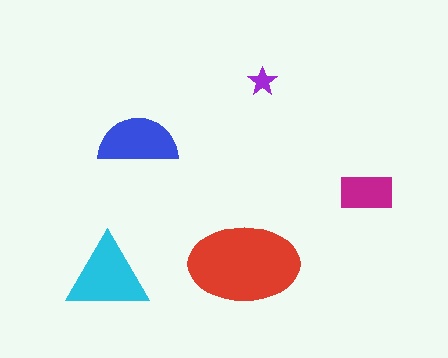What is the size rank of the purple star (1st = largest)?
5th.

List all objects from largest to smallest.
The red ellipse, the cyan triangle, the blue semicircle, the magenta rectangle, the purple star.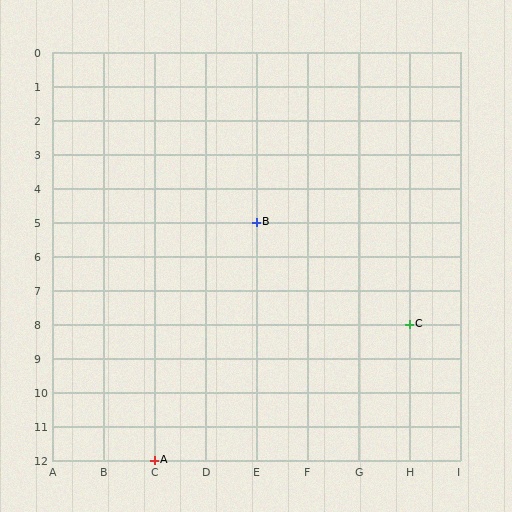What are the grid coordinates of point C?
Point C is at grid coordinates (H, 8).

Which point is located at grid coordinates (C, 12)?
Point A is at (C, 12).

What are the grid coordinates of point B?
Point B is at grid coordinates (E, 5).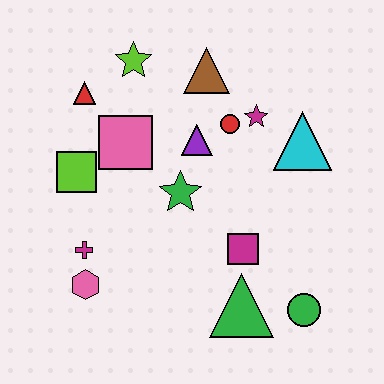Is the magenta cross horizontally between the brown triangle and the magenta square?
No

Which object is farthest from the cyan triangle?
The pink hexagon is farthest from the cyan triangle.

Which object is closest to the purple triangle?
The red circle is closest to the purple triangle.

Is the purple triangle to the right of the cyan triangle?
No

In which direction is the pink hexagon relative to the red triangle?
The pink hexagon is below the red triangle.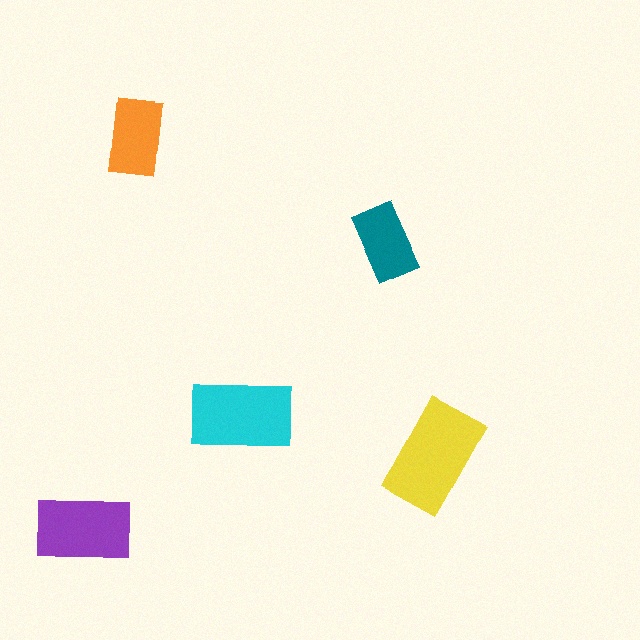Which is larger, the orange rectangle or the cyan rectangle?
The cyan one.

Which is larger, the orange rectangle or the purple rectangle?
The purple one.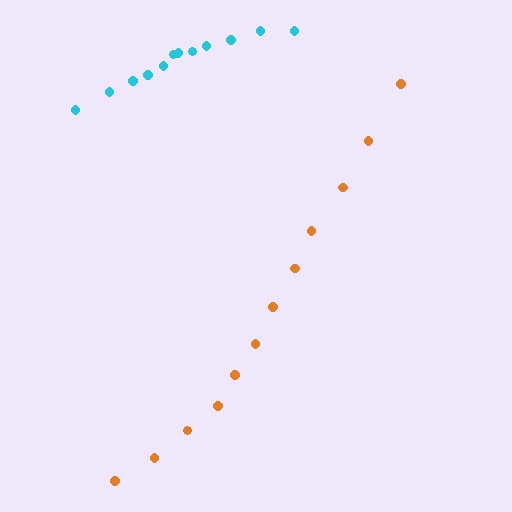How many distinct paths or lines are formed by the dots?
There are 2 distinct paths.